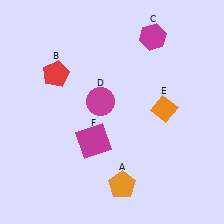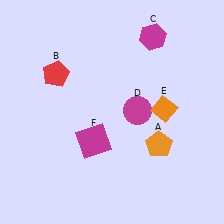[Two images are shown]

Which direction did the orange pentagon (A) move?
The orange pentagon (A) moved up.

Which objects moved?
The objects that moved are: the orange pentagon (A), the magenta circle (D).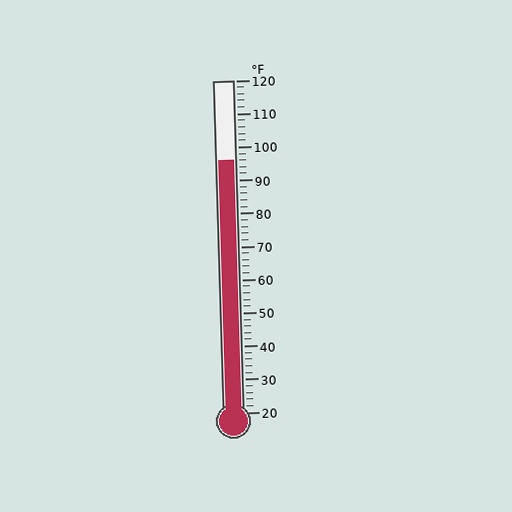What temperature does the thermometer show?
The thermometer shows approximately 96°F.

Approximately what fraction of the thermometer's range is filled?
The thermometer is filled to approximately 75% of its range.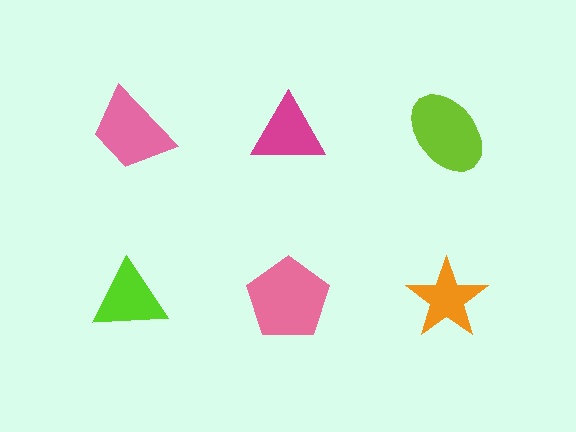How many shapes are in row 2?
3 shapes.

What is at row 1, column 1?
A pink trapezoid.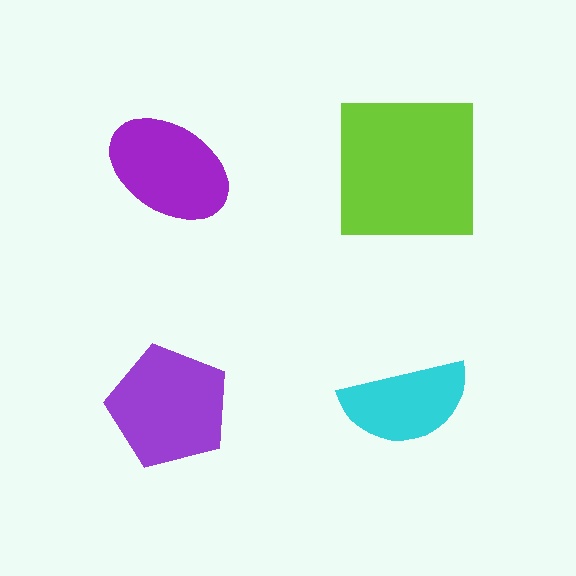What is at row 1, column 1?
A purple ellipse.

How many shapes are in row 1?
2 shapes.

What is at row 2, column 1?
A purple pentagon.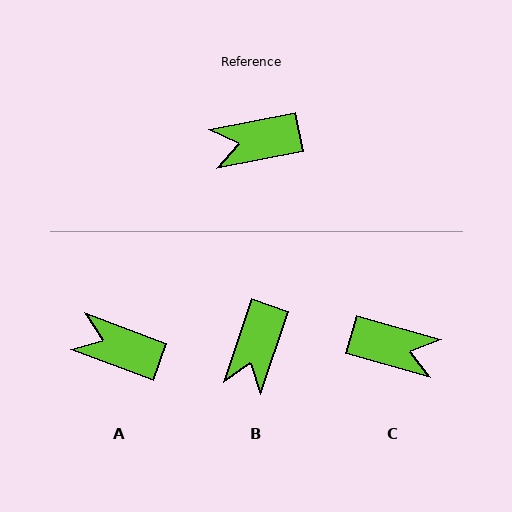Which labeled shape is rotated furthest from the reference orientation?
C, about 153 degrees away.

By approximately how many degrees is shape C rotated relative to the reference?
Approximately 153 degrees counter-clockwise.